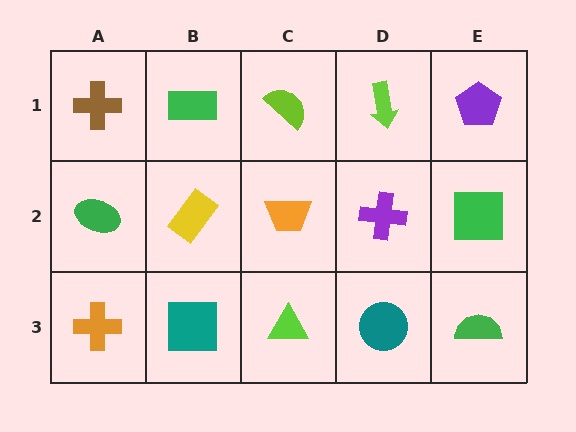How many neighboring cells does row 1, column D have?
3.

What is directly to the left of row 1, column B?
A brown cross.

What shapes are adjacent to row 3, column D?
A purple cross (row 2, column D), a lime triangle (row 3, column C), a green semicircle (row 3, column E).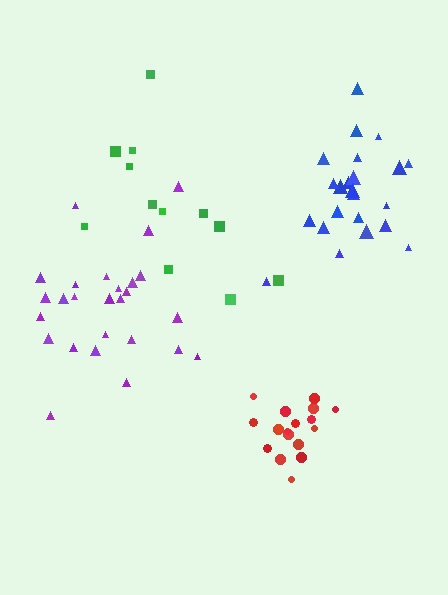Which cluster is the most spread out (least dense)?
Green.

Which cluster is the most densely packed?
Red.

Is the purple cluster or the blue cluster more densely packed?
Blue.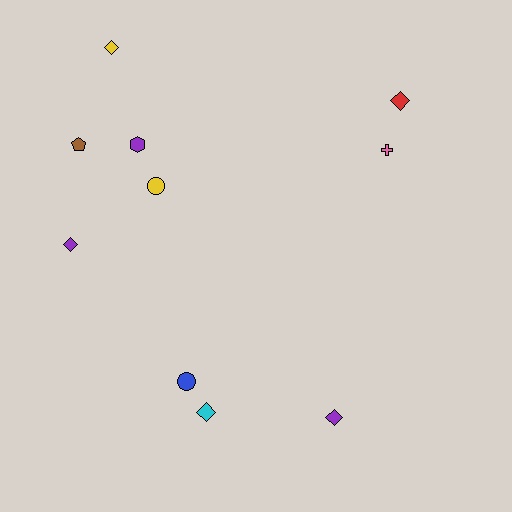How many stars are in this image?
There are no stars.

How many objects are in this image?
There are 10 objects.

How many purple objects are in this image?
There are 3 purple objects.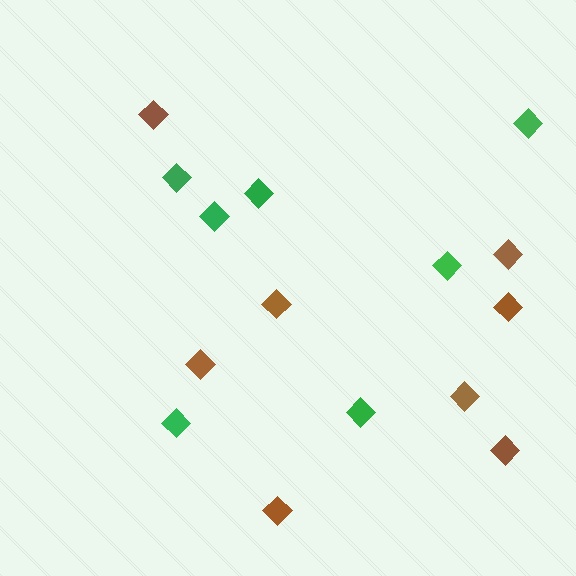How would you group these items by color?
There are 2 groups: one group of green diamonds (7) and one group of brown diamonds (8).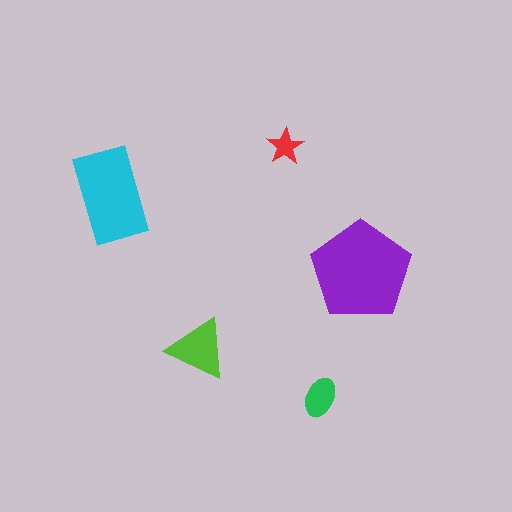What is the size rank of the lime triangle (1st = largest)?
3rd.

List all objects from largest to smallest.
The purple pentagon, the cyan rectangle, the lime triangle, the green ellipse, the red star.